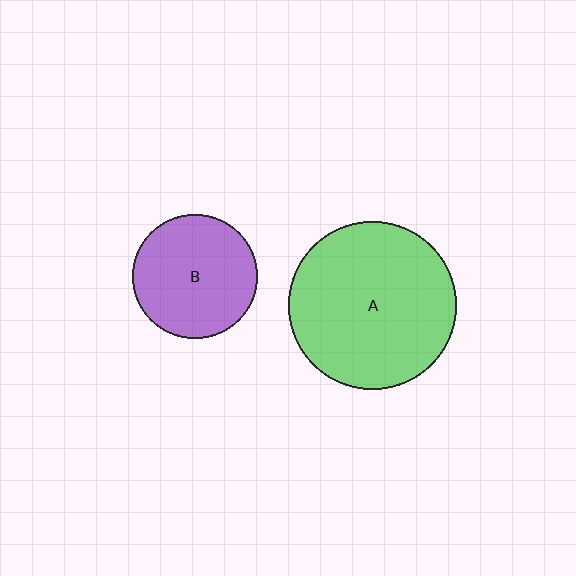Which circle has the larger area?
Circle A (green).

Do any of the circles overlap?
No, none of the circles overlap.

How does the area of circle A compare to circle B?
Approximately 1.8 times.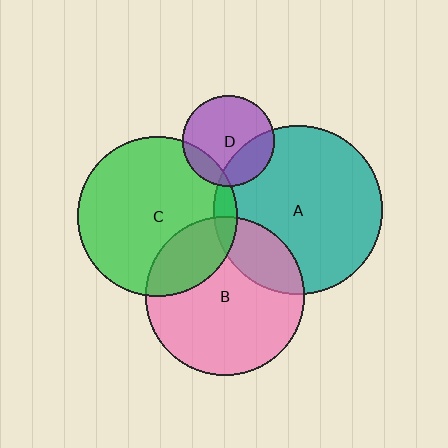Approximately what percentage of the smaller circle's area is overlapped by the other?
Approximately 25%.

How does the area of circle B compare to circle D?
Approximately 3.0 times.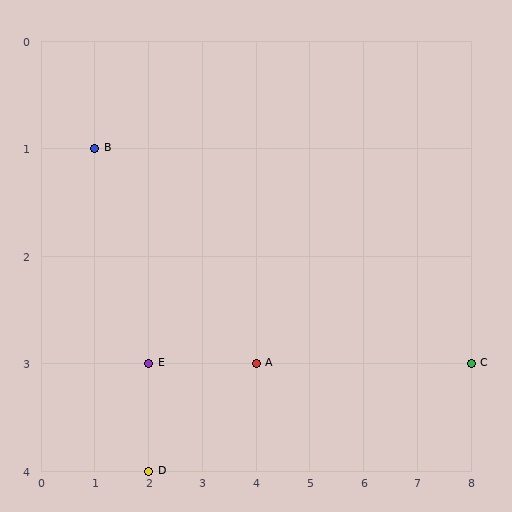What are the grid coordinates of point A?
Point A is at grid coordinates (4, 3).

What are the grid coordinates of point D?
Point D is at grid coordinates (2, 4).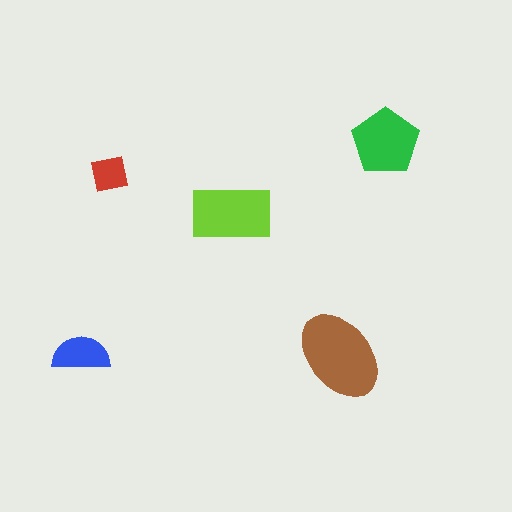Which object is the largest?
The brown ellipse.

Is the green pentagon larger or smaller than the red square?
Larger.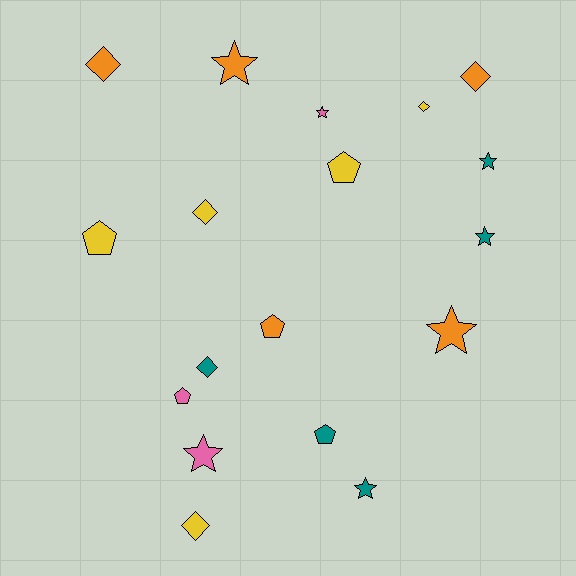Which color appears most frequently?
Orange, with 5 objects.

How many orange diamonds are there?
There are 2 orange diamonds.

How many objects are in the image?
There are 18 objects.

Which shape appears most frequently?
Star, with 7 objects.